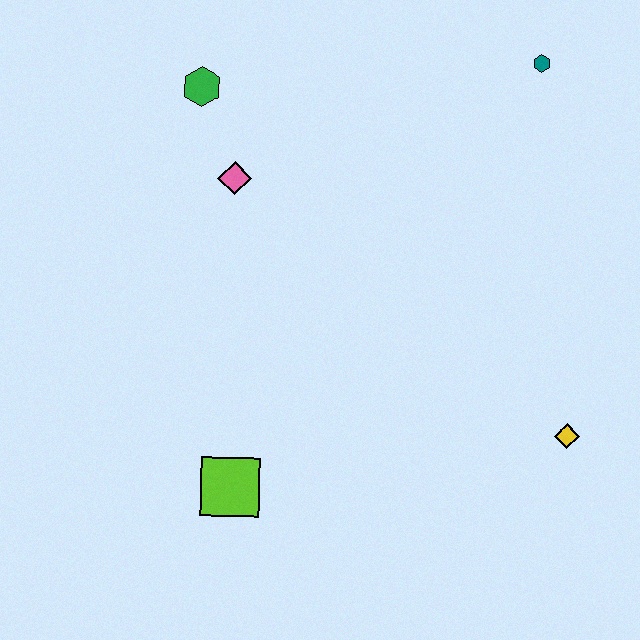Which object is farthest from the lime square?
The teal hexagon is farthest from the lime square.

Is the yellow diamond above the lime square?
Yes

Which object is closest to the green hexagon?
The pink diamond is closest to the green hexagon.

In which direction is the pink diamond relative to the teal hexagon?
The pink diamond is to the left of the teal hexagon.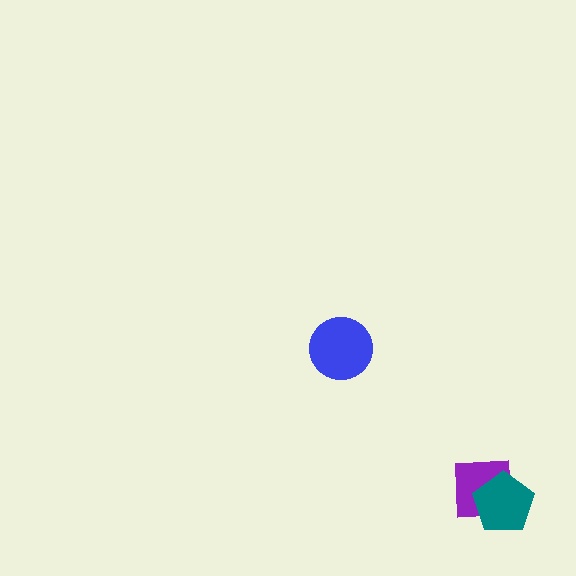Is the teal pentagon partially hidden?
No, no other shape covers it.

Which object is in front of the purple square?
The teal pentagon is in front of the purple square.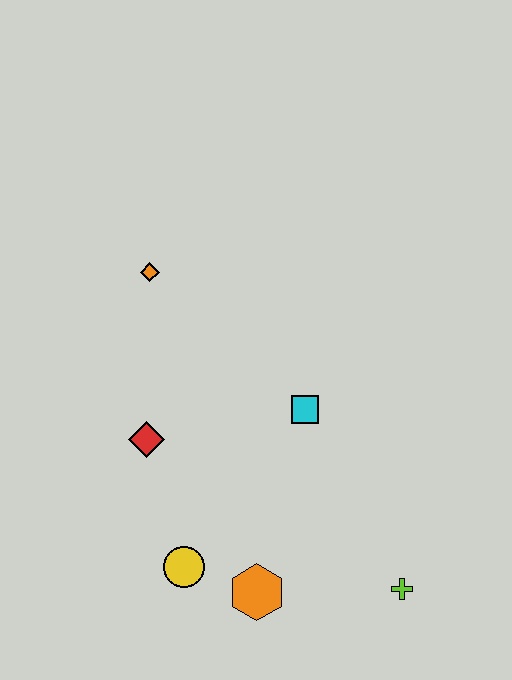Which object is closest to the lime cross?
The orange hexagon is closest to the lime cross.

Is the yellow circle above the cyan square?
No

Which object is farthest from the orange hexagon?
The orange diamond is farthest from the orange hexagon.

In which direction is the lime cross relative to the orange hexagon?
The lime cross is to the right of the orange hexagon.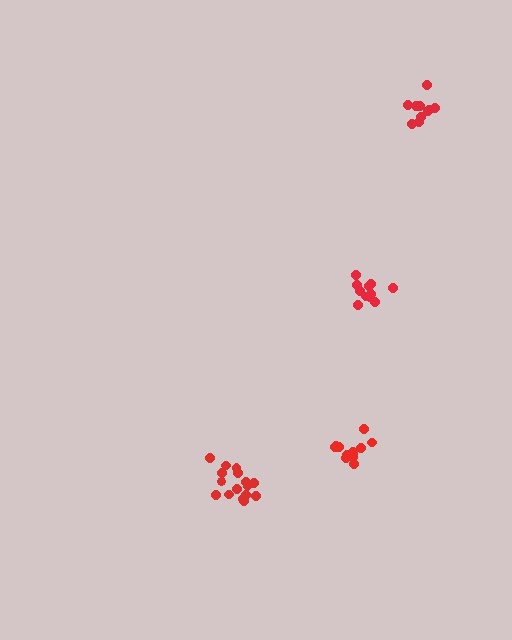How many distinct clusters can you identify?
There are 4 distinct clusters.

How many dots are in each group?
Group 1: 10 dots, Group 2: 12 dots, Group 3: 11 dots, Group 4: 16 dots (49 total).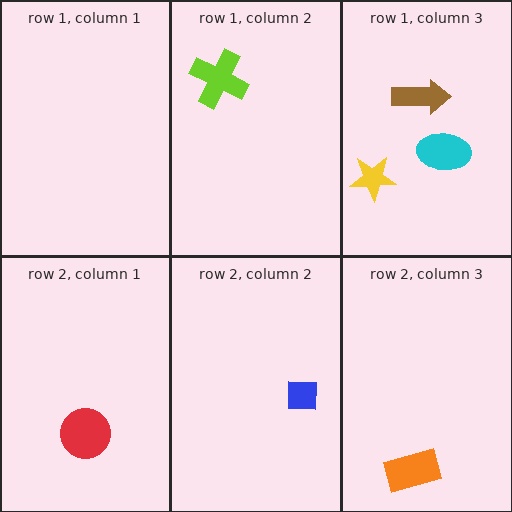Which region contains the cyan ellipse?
The row 1, column 3 region.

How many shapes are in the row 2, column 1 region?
1.